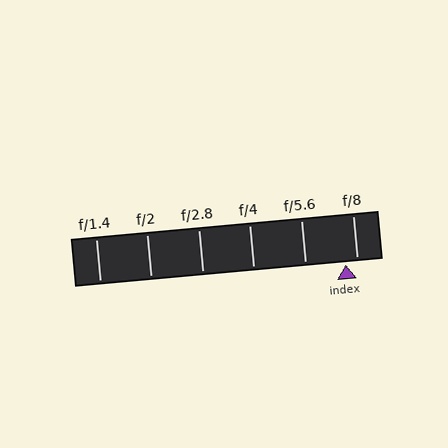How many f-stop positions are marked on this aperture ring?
There are 6 f-stop positions marked.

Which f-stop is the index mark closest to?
The index mark is closest to f/8.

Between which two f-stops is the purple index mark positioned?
The index mark is between f/5.6 and f/8.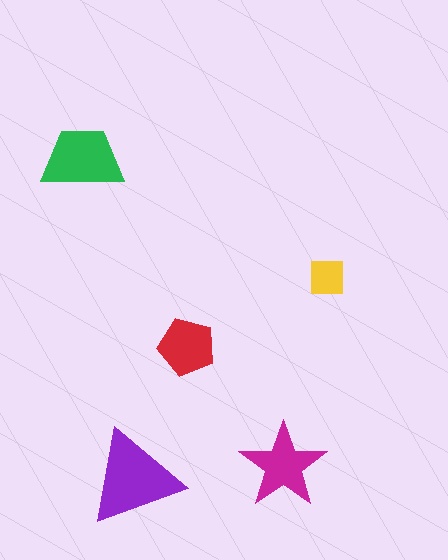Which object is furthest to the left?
The green trapezoid is leftmost.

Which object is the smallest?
The yellow square.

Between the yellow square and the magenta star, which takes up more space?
The magenta star.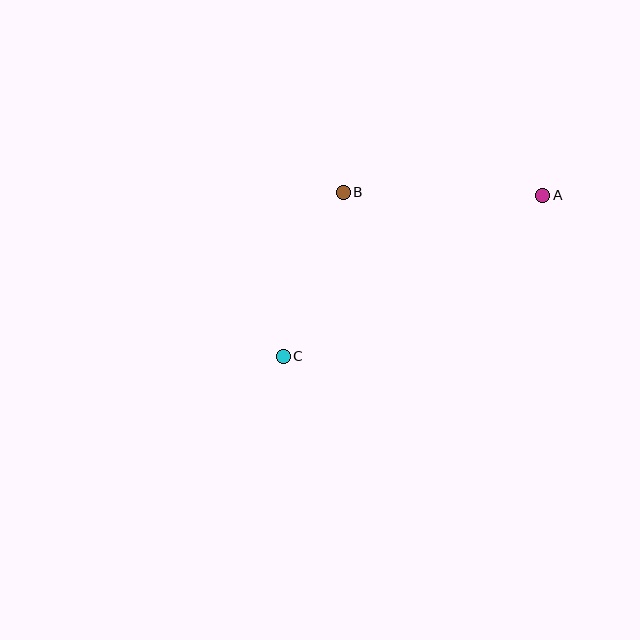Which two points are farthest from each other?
Points A and C are farthest from each other.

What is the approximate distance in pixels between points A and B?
The distance between A and B is approximately 200 pixels.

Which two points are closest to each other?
Points B and C are closest to each other.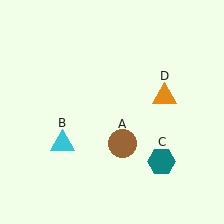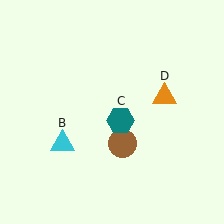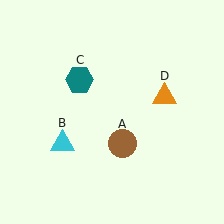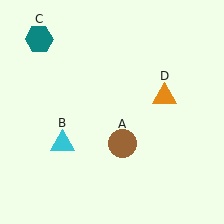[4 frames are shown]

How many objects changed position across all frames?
1 object changed position: teal hexagon (object C).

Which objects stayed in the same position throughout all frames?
Brown circle (object A) and cyan triangle (object B) and orange triangle (object D) remained stationary.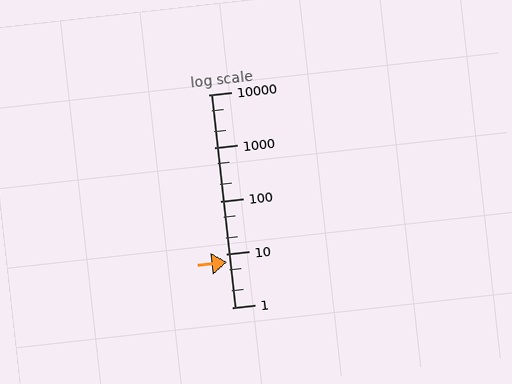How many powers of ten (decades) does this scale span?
The scale spans 4 decades, from 1 to 10000.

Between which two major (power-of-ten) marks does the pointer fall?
The pointer is between 1 and 10.